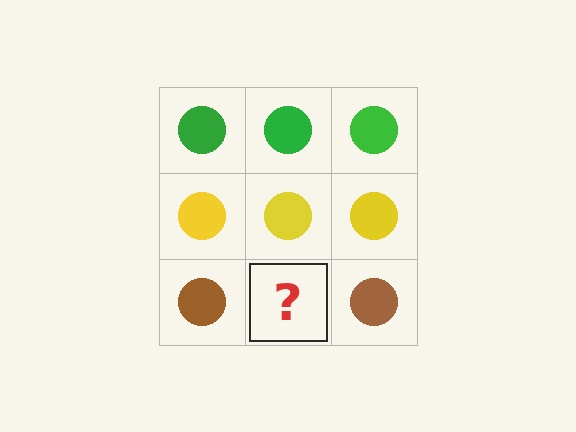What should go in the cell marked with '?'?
The missing cell should contain a brown circle.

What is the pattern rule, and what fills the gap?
The rule is that each row has a consistent color. The gap should be filled with a brown circle.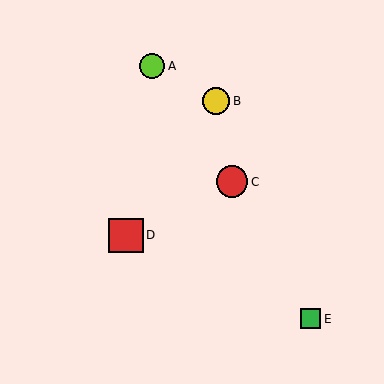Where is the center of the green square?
The center of the green square is at (311, 319).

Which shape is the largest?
The red square (labeled D) is the largest.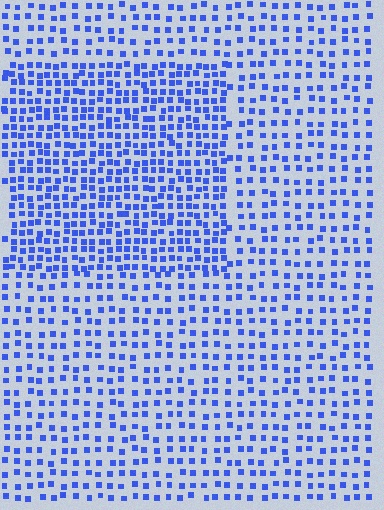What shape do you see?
I see a rectangle.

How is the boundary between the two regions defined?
The boundary is defined by a change in element density (approximately 1.8x ratio). All elements are the same color, size, and shape.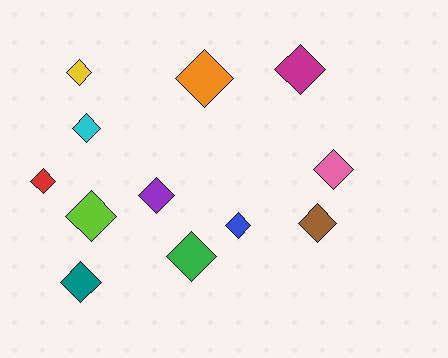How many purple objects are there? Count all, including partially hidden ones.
There is 1 purple object.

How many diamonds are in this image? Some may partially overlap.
There are 12 diamonds.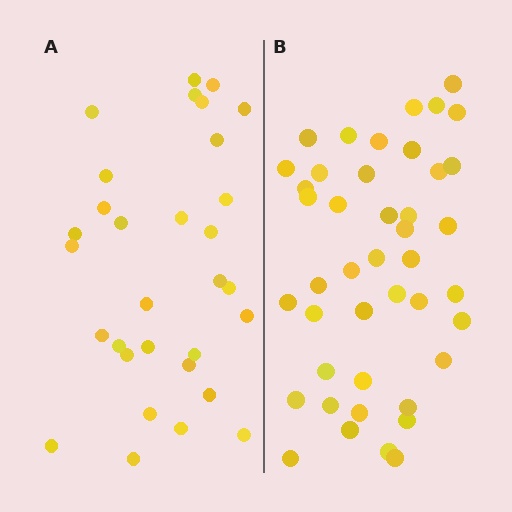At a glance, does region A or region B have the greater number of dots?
Region B (the right region) has more dots.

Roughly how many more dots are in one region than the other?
Region B has roughly 12 or so more dots than region A.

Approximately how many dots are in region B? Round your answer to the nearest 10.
About 40 dots. (The exact count is 43, which rounds to 40.)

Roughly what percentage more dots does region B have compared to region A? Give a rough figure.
About 40% more.